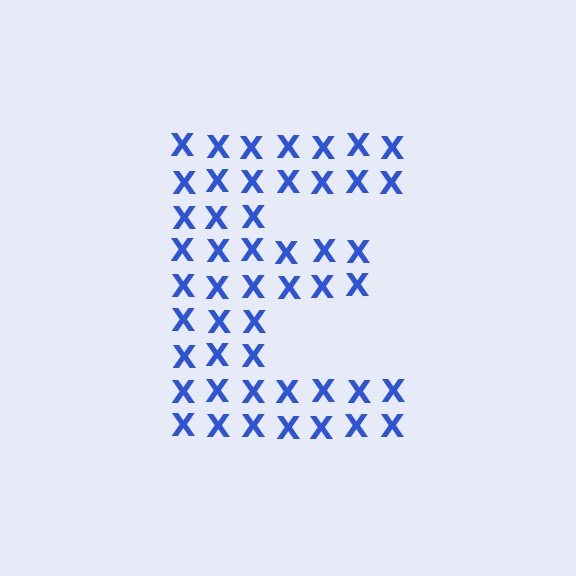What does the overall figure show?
The overall figure shows the letter E.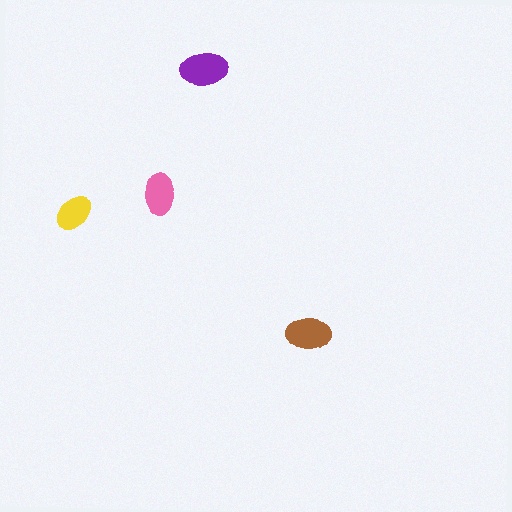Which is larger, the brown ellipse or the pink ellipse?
The brown one.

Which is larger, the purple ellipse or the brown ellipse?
The purple one.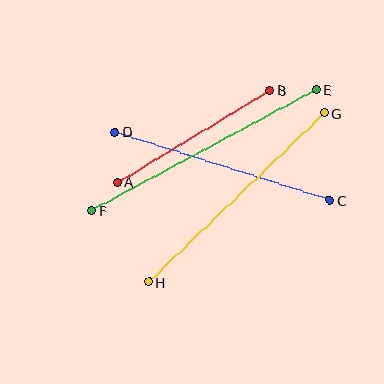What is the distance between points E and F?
The distance is approximately 255 pixels.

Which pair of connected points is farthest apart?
Points E and F are farthest apart.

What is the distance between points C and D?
The distance is approximately 225 pixels.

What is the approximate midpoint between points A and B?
The midpoint is at approximately (194, 136) pixels.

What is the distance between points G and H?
The distance is approximately 244 pixels.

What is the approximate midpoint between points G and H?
The midpoint is at approximately (237, 197) pixels.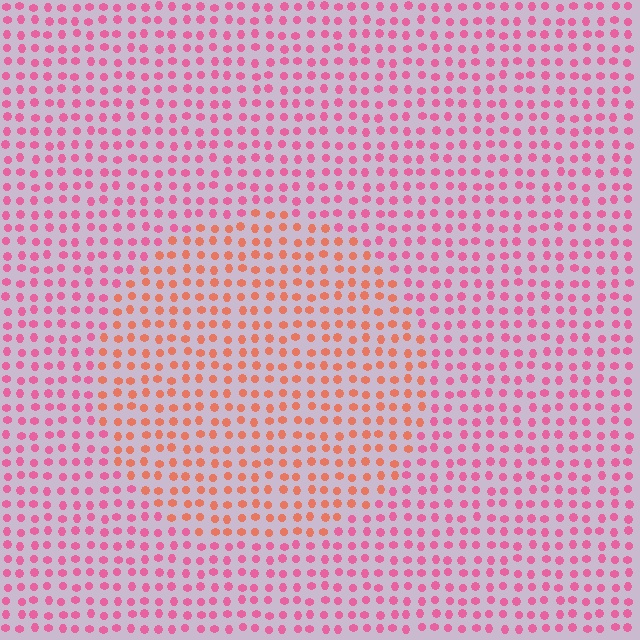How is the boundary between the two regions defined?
The boundary is defined purely by a slight shift in hue (about 38 degrees). Spacing, size, and orientation are identical on both sides.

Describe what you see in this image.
The image is filled with small pink elements in a uniform arrangement. A circle-shaped region is visible where the elements are tinted to a slightly different hue, forming a subtle color boundary.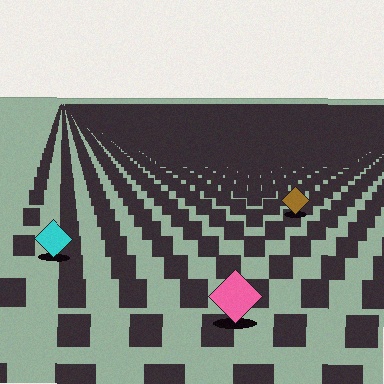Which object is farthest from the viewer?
The brown diamond is farthest from the viewer. It appears smaller and the ground texture around it is denser.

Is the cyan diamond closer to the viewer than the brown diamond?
Yes. The cyan diamond is closer — you can tell from the texture gradient: the ground texture is coarser near it.